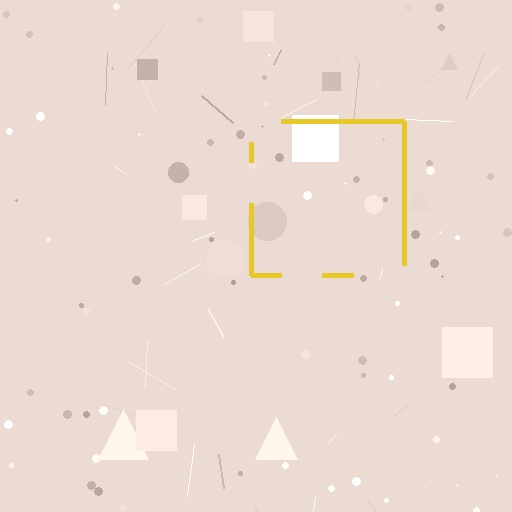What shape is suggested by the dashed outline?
The dashed outline suggests a square.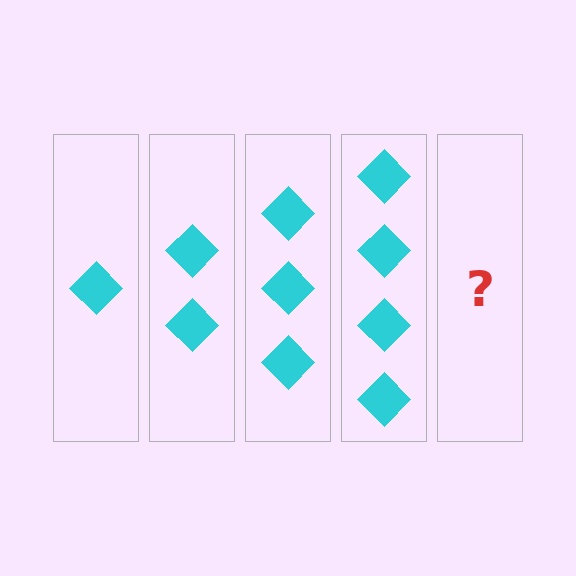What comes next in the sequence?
The next element should be 5 diamonds.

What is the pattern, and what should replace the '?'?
The pattern is that each step adds one more diamond. The '?' should be 5 diamonds.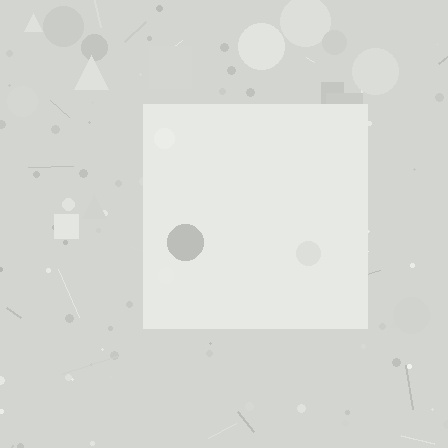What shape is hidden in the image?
A square is hidden in the image.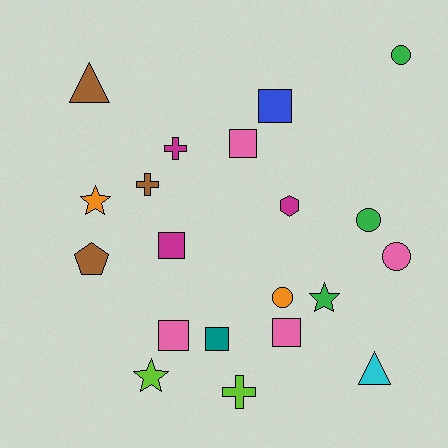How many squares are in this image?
There are 6 squares.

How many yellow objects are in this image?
There are no yellow objects.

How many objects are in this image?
There are 20 objects.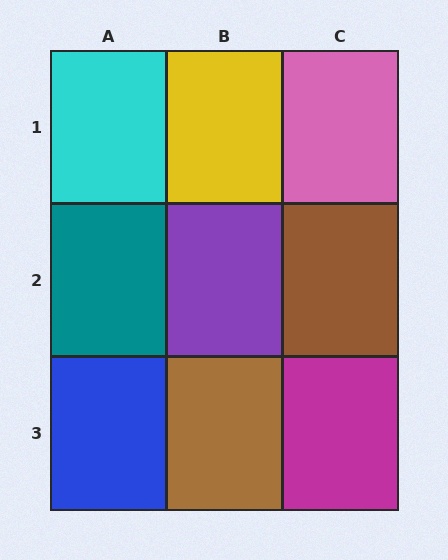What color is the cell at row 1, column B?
Yellow.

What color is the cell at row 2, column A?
Teal.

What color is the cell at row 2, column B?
Purple.